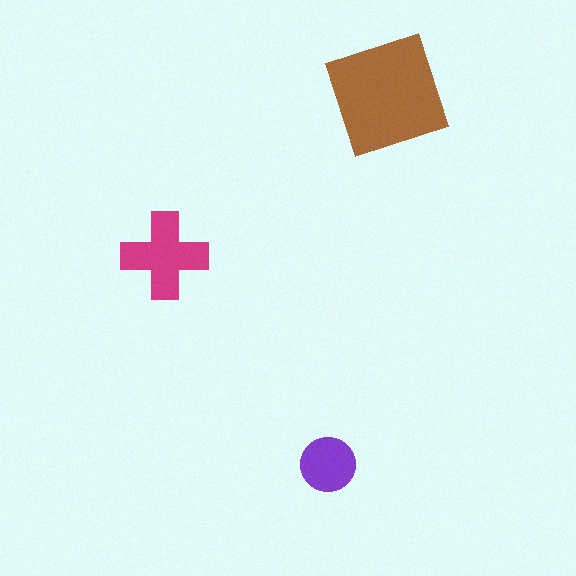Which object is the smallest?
The purple circle.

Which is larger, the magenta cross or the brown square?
The brown square.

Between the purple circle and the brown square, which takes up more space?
The brown square.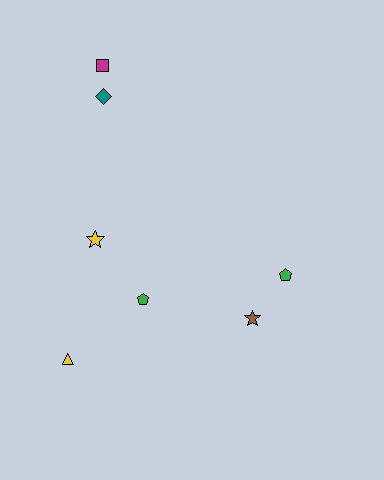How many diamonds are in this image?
There is 1 diamond.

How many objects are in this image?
There are 7 objects.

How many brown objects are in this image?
There is 1 brown object.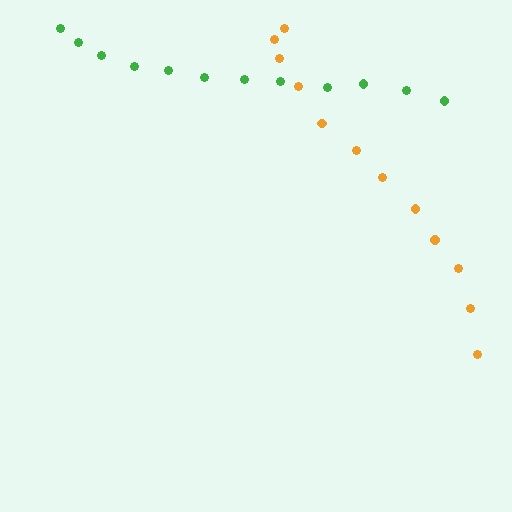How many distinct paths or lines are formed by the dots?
There are 2 distinct paths.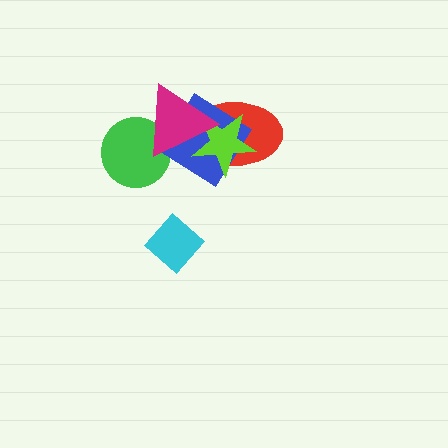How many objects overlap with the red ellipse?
3 objects overlap with the red ellipse.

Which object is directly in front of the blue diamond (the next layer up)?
The lime star is directly in front of the blue diamond.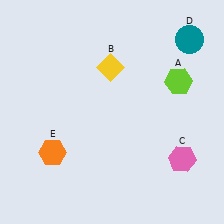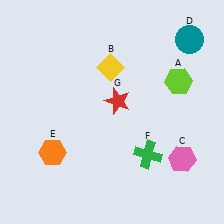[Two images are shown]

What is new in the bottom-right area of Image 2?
A green cross (F) was added in the bottom-right area of Image 2.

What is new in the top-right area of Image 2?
A red star (G) was added in the top-right area of Image 2.